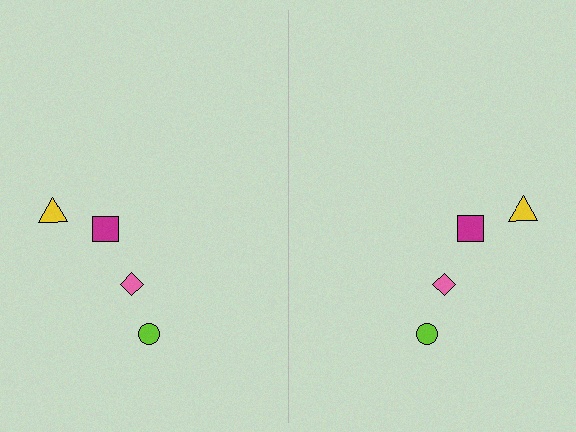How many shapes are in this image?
There are 8 shapes in this image.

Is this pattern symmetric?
Yes, this pattern has bilateral (reflection) symmetry.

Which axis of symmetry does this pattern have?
The pattern has a vertical axis of symmetry running through the center of the image.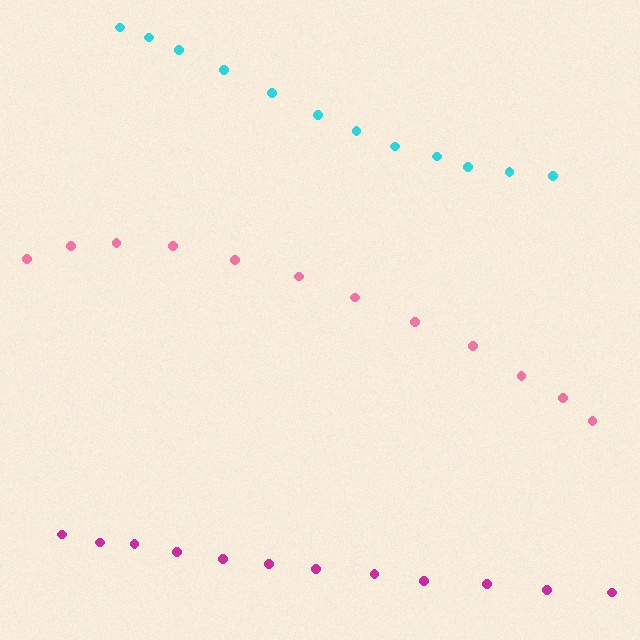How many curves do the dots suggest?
There are 3 distinct paths.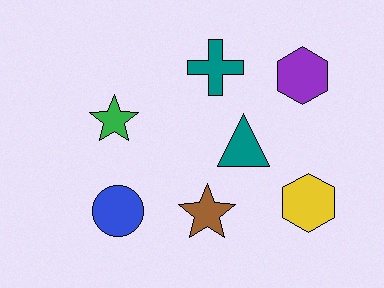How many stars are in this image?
There are 2 stars.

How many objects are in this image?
There are 7 objects.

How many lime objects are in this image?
There are no lime objects.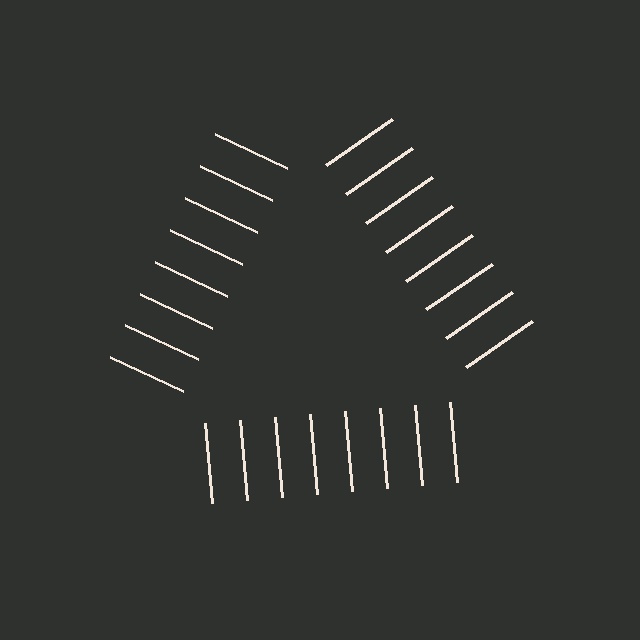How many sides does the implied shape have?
3 sides — the line-ends trace a triangle.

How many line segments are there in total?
24 — 8 along each of the 3 edges.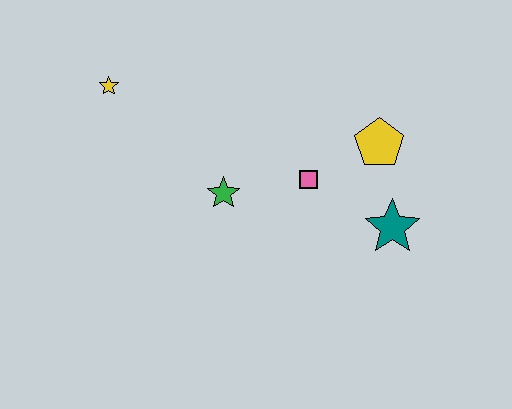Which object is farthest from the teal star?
The yellow star is farthest from the teal star.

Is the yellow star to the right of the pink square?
No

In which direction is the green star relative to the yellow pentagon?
The green star is to the left of the yellow pentagon.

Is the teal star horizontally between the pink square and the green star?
No